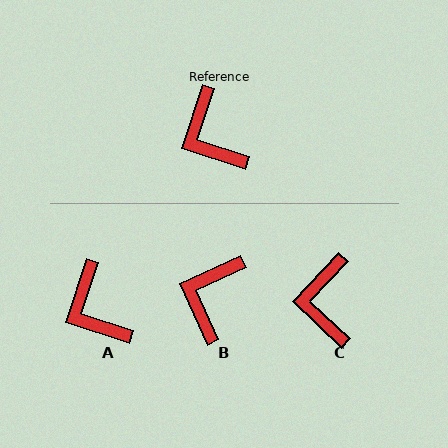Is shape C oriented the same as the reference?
No, it is off by about 25 degrees.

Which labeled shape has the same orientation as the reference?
A.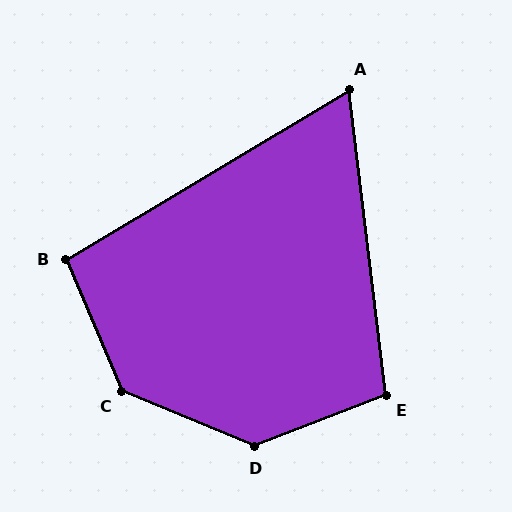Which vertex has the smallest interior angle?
A, at approximately 66 degrees.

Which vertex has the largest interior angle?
D, at approximately 136 degrees.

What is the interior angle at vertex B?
Approximately 98 degrees (obtuse).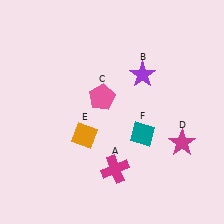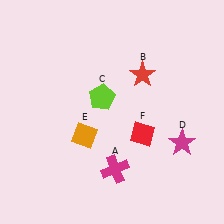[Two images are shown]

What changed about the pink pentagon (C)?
In Image 1, C is pink. In Image 2, it changed to lime.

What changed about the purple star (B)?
In Image 1, B is purple. In Image 2, it changed to red.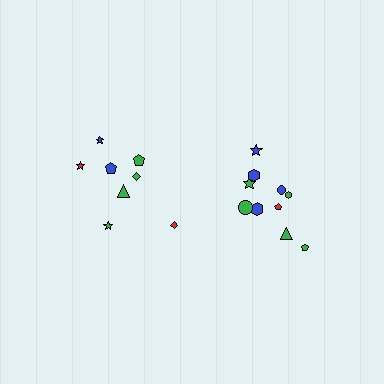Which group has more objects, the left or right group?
The right group.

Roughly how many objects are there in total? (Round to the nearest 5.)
Roughly 20 objects in total.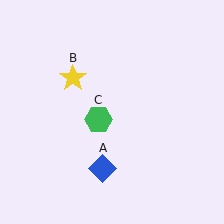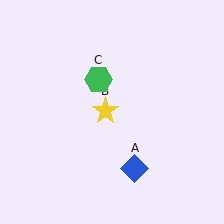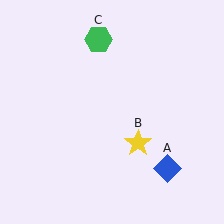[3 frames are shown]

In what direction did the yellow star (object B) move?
The yellow star (object B) moved down and to the right.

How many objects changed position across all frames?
3 objects changed position: blue diamond (object A), yellow star (object B), green hexagon (object C).